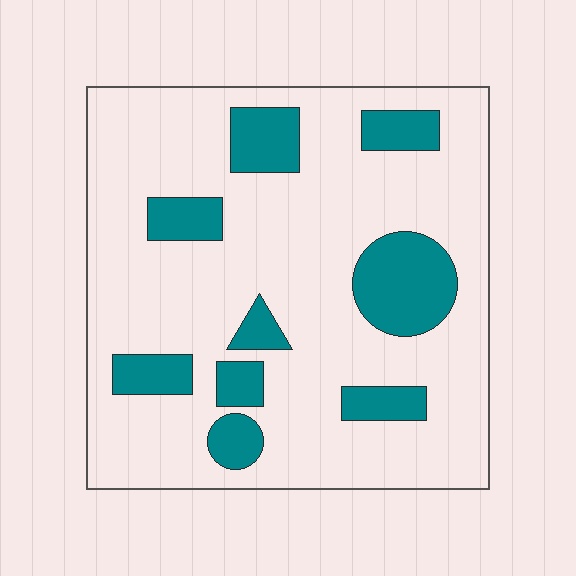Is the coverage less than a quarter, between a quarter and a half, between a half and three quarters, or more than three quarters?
Less than a quarter.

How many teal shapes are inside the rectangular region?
9.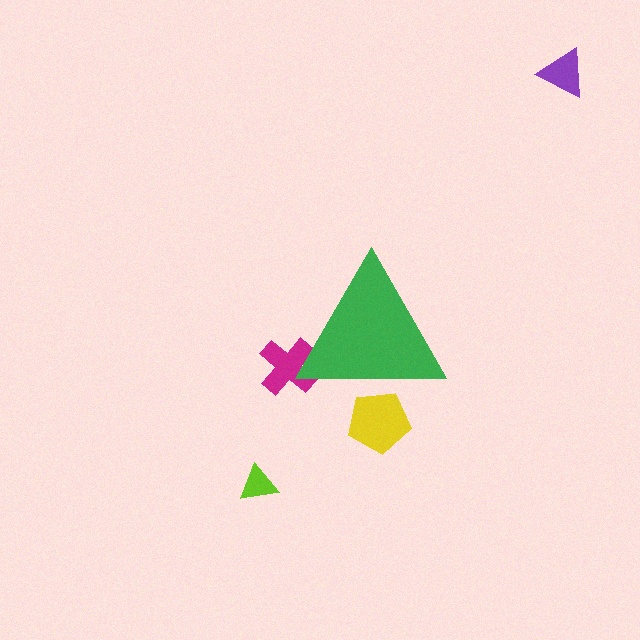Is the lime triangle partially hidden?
No, the lime triangle is fully visible.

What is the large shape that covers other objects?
A green triangle.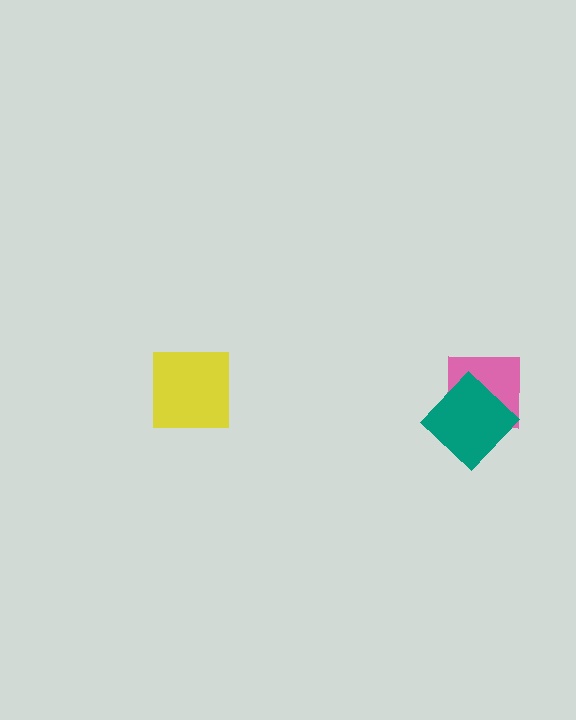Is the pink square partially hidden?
Yes, it is partially covered by another shape.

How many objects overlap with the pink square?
1 object overlaps with the pink square.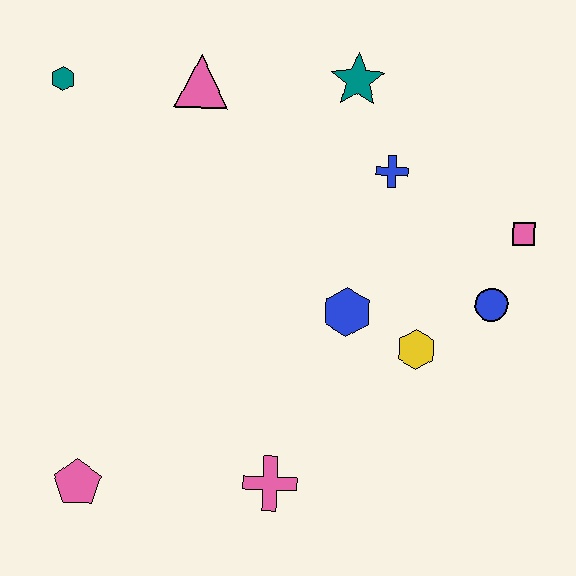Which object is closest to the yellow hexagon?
The blue hexagon is closest to the yellow hexagon.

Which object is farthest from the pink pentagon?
The pink square is farthest from the pink pentagon.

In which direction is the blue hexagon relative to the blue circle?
The blue hexagon is to the left of the blue circle.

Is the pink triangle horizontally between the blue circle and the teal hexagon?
Yes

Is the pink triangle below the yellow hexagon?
No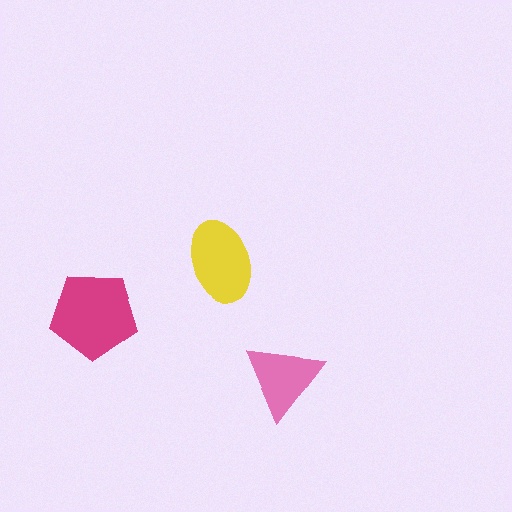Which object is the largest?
The magenta pentagon.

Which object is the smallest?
The pink triangle.